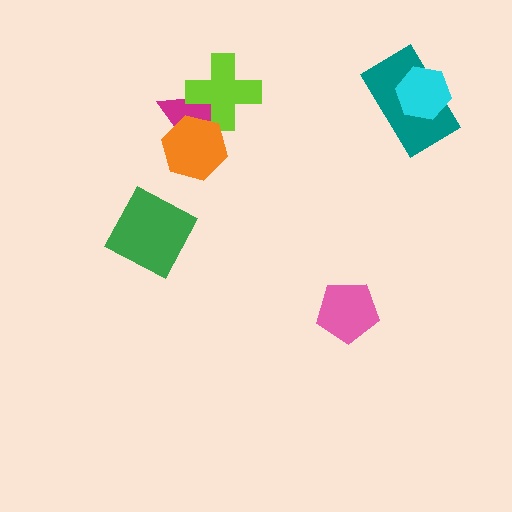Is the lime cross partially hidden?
Yes, it is partially covered by another shape.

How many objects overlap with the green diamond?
0 objects overlap with the green diamond.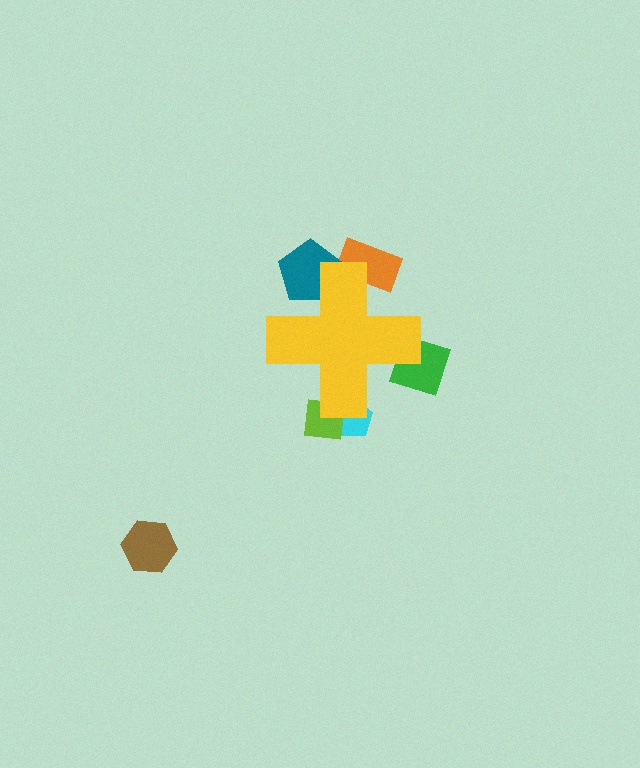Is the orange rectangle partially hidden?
Yes, the orange rectangle is partially hidden behind the yellow cross.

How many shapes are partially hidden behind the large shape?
5 shapes are partially hidden.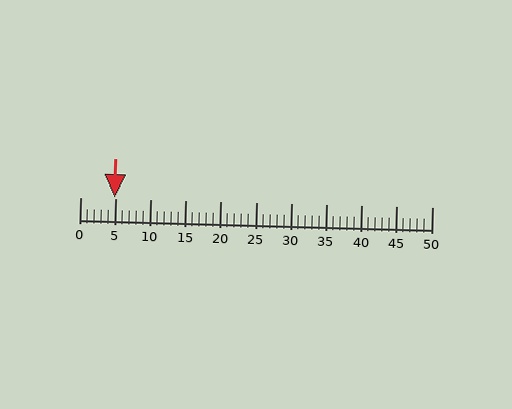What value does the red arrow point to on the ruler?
The red arrow points to approximately 5.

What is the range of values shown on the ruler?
The ruler shows values from 0 to 50.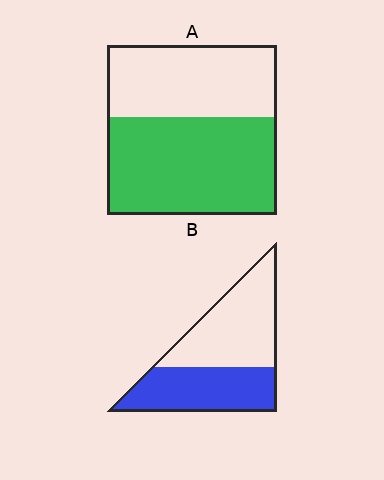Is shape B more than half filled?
No.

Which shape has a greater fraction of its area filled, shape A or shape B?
Shape A.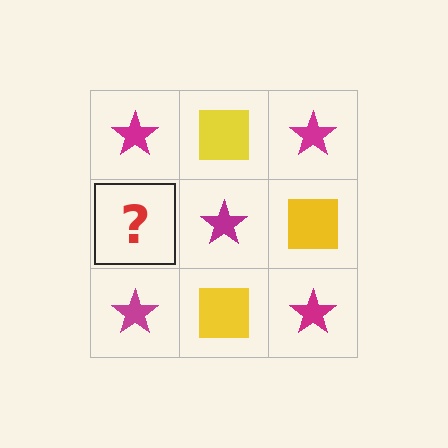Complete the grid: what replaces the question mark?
The question mark should be replaced with a yellow square.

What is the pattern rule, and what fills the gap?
The rule is that it alternates magenta star and yellow square in a checkerboard pattern. The gap should be filled with a yellow square.